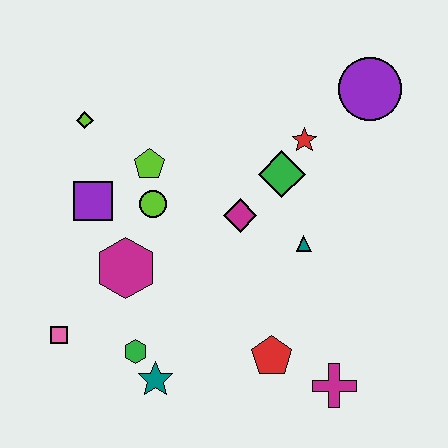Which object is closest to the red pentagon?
The magenta cross is closest to the red pentagon.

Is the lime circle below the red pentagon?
No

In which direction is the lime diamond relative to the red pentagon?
The lime diamond is above the red pentagon.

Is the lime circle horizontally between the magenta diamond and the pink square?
Yes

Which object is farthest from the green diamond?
The pink square is farthest from the green diamond.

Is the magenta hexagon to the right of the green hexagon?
No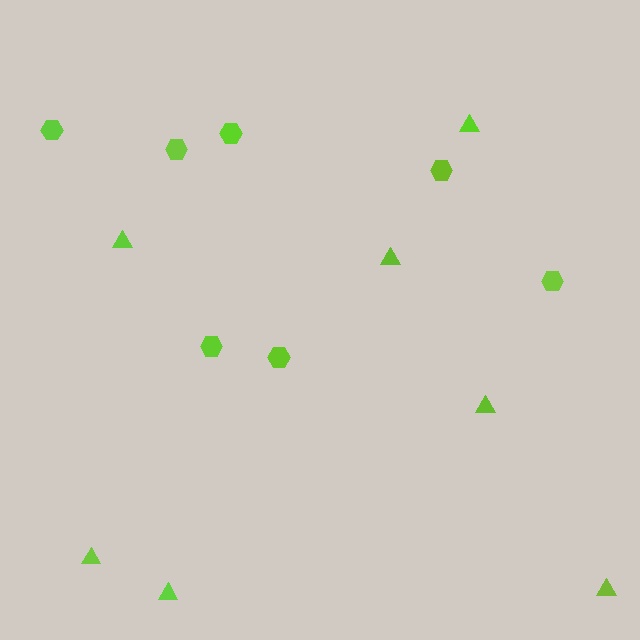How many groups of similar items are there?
There are 2 groups: one group of triangles (7) and one group of hexagons (7).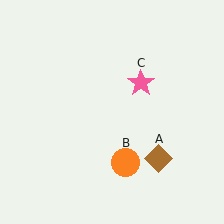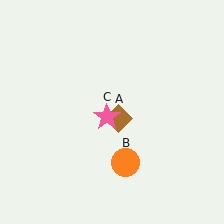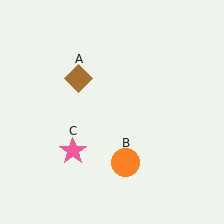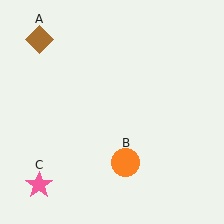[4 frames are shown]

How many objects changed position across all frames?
2 objects changed position: brown diamond (object A), pink star (object C).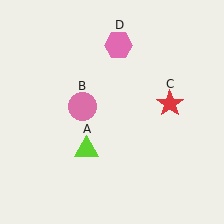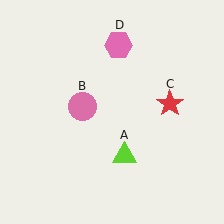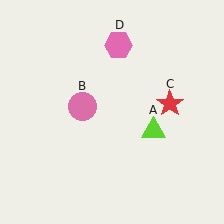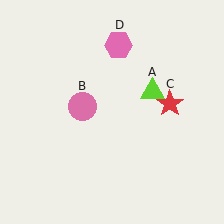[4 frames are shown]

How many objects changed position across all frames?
1 object changed position: lime triangle (object A).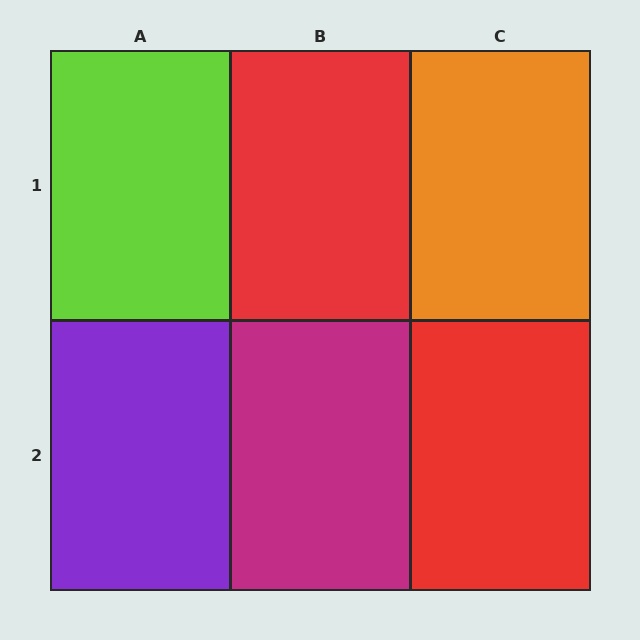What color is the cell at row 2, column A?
Purple.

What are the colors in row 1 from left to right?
Lime, red, orange.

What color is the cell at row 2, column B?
Magenta.